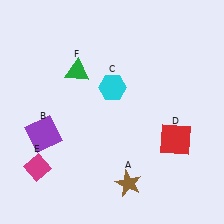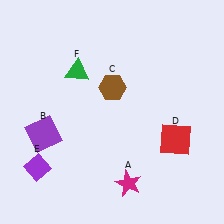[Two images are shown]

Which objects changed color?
A changed from brown to magenta. C changed from cyan to brown. E changed from magenta to purple.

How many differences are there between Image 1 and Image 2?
There are 3 differences between the two images.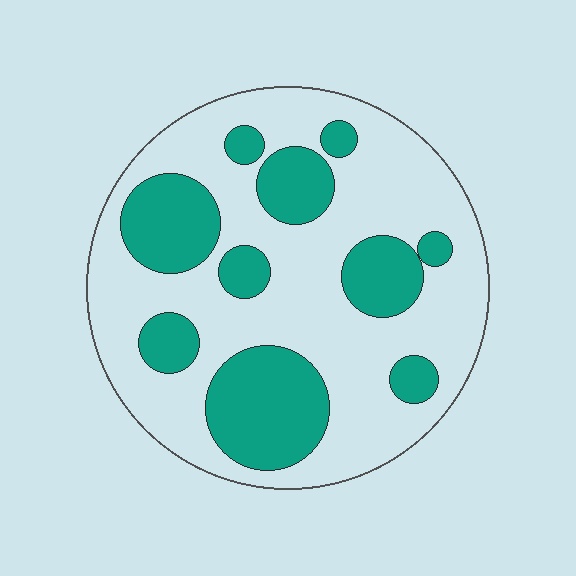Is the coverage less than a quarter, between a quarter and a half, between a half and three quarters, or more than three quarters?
Between a quarter and a half.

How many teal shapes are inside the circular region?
10.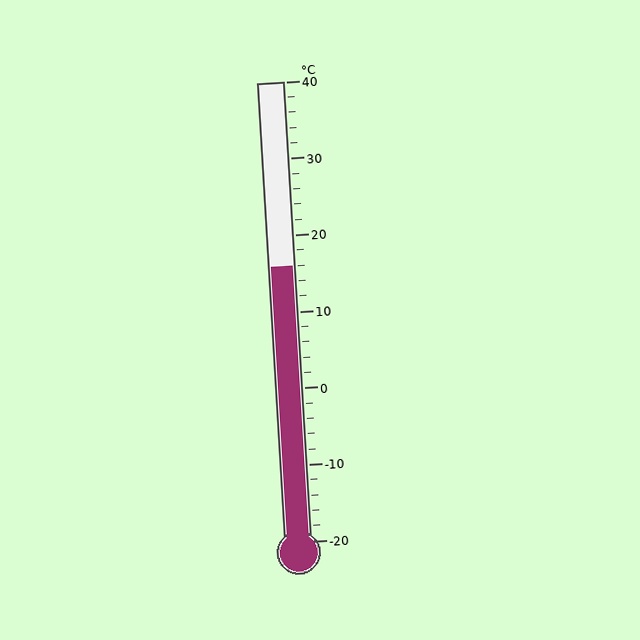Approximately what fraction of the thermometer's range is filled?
The thermometer is filled to approximately 60% of its range.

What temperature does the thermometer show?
The thermometer shows approximately 16°C.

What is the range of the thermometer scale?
The thermometer scale ranges from -20°C to 40°C.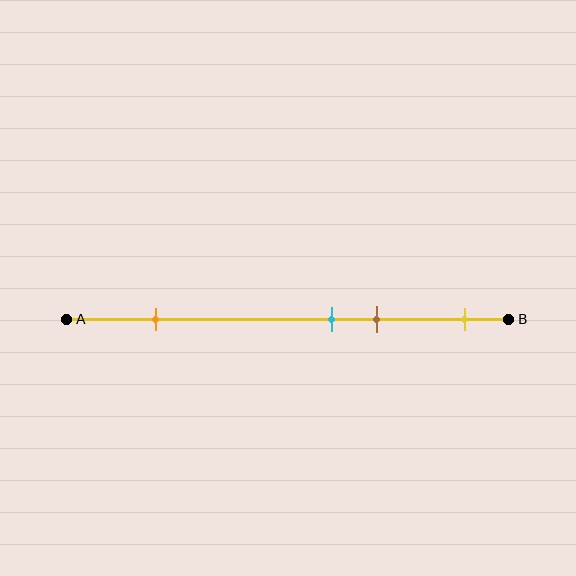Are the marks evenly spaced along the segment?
No, the marks are not evenly spaced.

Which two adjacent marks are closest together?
The cyan and brown marks are the closest adjacent pair.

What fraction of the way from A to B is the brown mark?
The brown mark is approximately 70% (0.7) of the way from A to B.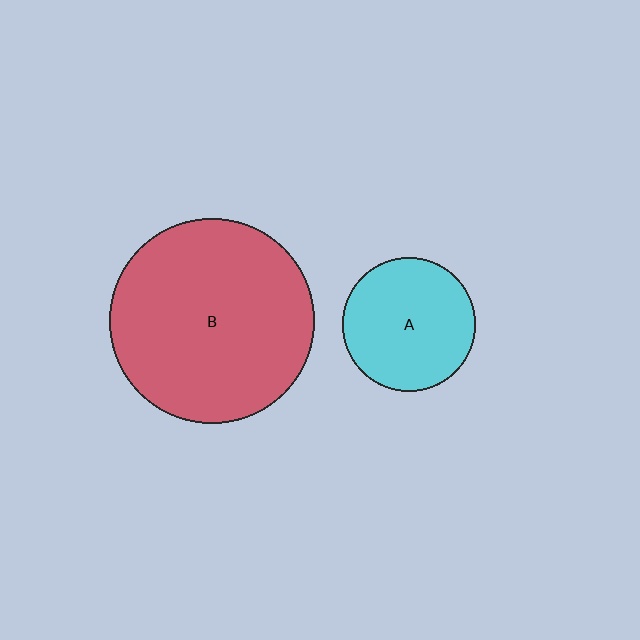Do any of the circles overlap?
No, none of the circles overlap.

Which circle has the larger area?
Circle B (red).